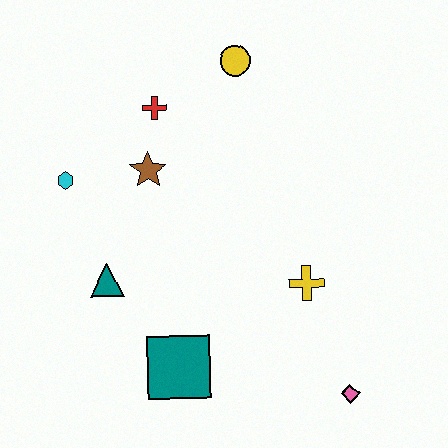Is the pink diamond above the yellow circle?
No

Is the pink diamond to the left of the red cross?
No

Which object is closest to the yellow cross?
The pink diamond is closest to the yellow cross.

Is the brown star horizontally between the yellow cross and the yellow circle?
No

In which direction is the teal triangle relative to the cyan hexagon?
The teal triangle is below the cyan hexagon.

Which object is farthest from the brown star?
The pink diamond is farthest from the brown star.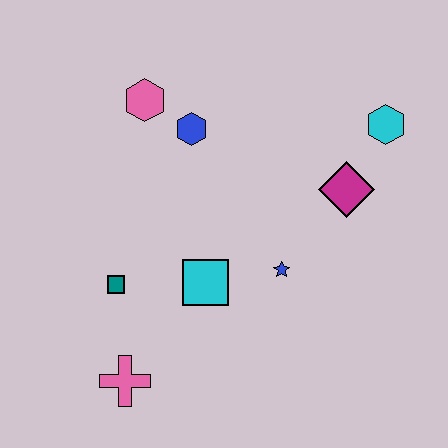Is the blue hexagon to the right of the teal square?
Yes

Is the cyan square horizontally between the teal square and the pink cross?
No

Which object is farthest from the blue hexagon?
The pink cross is farthest from the blue hexagon.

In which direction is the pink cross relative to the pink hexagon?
The pink cross is below the pink hexagon.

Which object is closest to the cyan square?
The blue star is closest to the cyan square.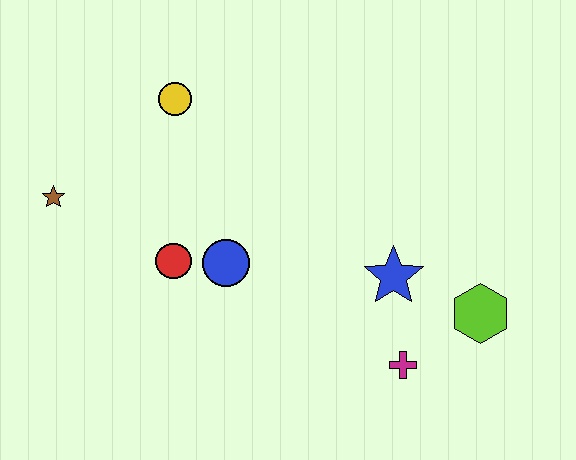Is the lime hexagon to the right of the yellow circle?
Yes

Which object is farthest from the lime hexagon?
The brown star is farthest from the lime hexagon.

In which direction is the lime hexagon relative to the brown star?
The lime hexagon is to the right of the brown star.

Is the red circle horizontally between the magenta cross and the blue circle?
No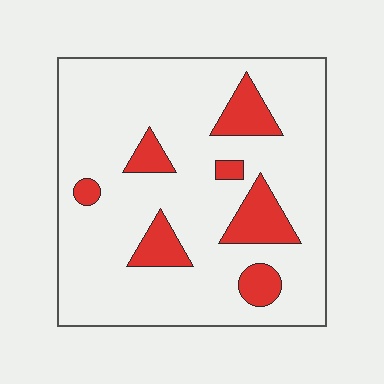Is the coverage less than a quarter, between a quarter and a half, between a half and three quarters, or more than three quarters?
Less than a quarter.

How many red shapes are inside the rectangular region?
7.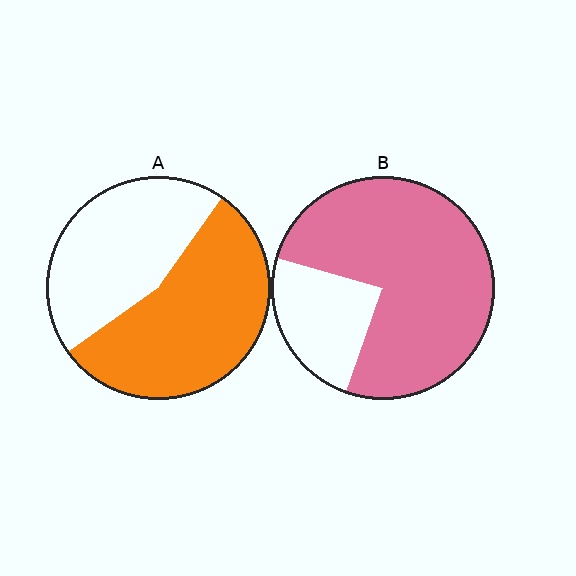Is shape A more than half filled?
Yes.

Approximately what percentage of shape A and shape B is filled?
A is approximately 55% and B is approximately 75%.